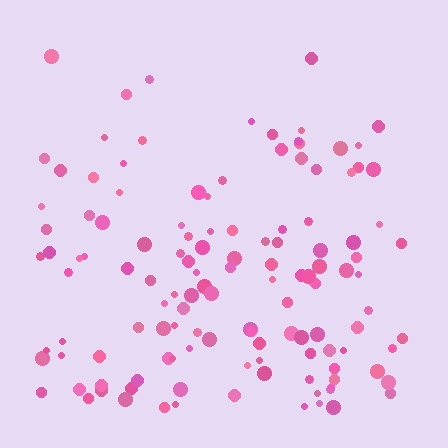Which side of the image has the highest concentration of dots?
The bottom.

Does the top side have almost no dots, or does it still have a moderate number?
Still a moderate number, just noticeably fewer than the bottom.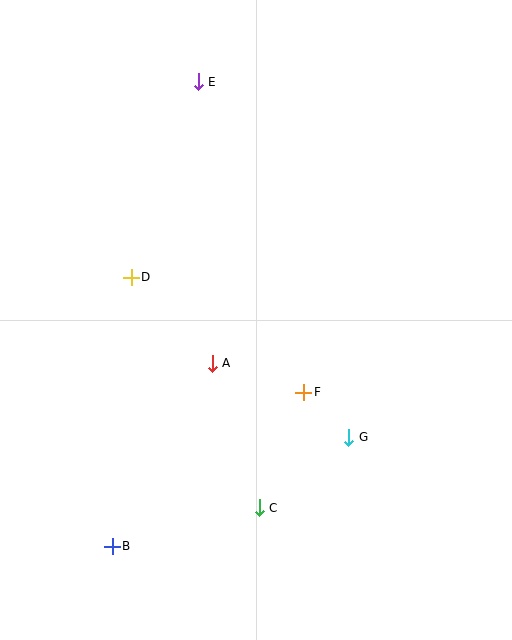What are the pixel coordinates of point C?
Point C is at (259, 508).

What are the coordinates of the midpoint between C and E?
The midpoint between C and E is at (229, 295).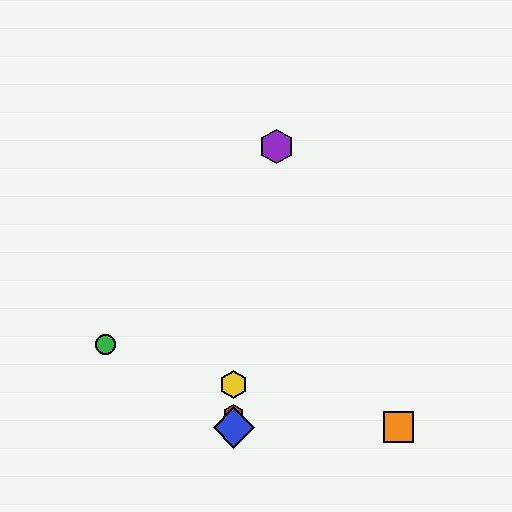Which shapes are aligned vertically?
The red hexagon, the blue diamond, the yellow hexagon are aligned vertically.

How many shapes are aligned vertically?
3 shapes (the red hexagon, the blue diamond, the yellow hexagon) are aligned vertically.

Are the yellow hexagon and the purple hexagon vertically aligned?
No, the yellow hexagon is at x≈234 and the purple hexagon is at x≈277.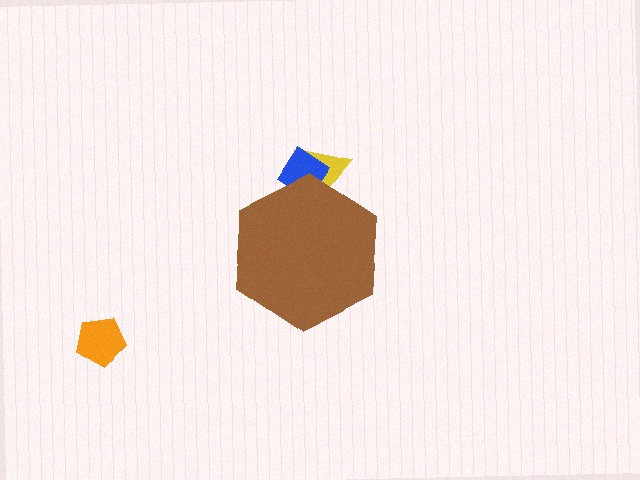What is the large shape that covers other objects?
A brown hexagon.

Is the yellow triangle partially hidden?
Yes, the yellow triangle is partially hidden behind the brown hexagon.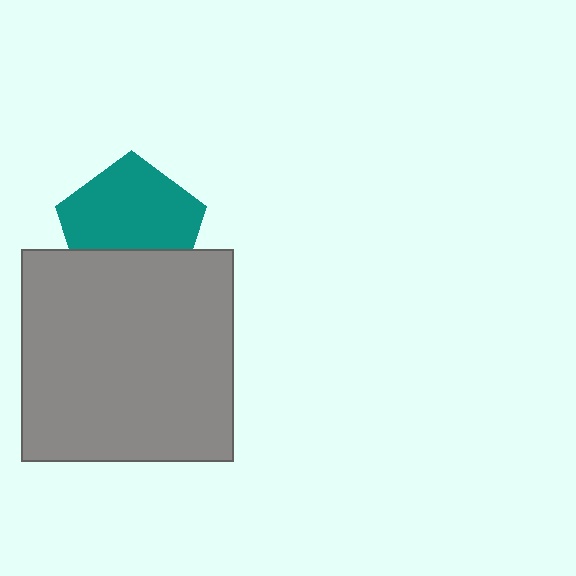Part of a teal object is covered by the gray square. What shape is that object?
It is a pentagon.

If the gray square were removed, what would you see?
You would see the complete teal pentagon.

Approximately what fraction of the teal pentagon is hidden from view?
Roughly 33% of the teal pentagon is hidden behind the gray square.